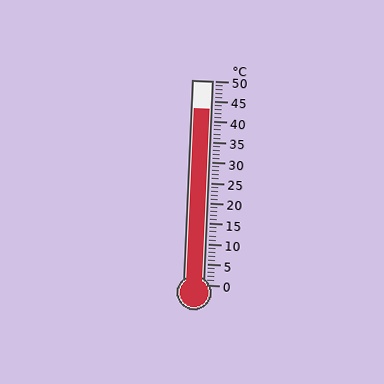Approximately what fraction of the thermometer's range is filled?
The thermometer is filled to approximately 85% of its range.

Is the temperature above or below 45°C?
The temperature is below 45°C.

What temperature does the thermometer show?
The thermometer shows approximately 43°C.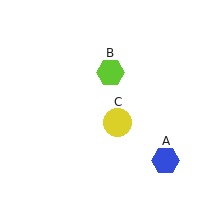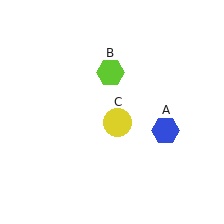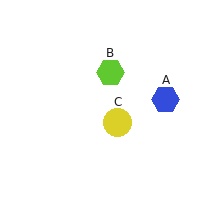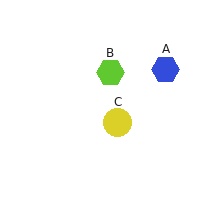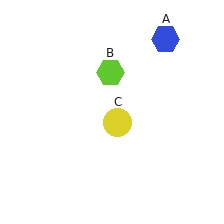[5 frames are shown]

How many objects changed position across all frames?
1 object changed position: blue hexagon (object A).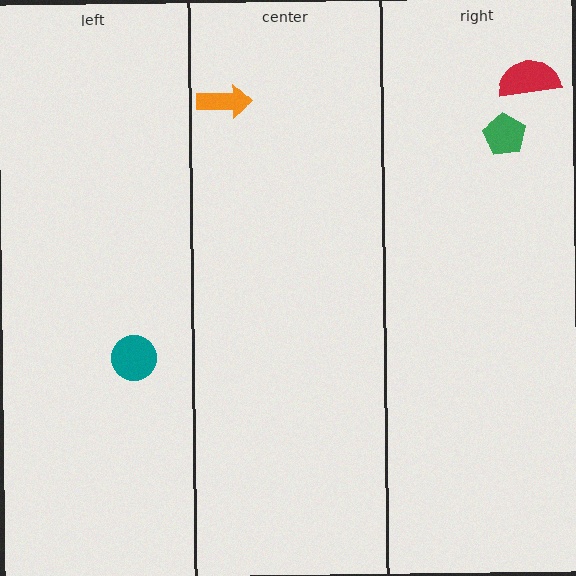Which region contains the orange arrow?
The center region.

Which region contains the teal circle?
The left region.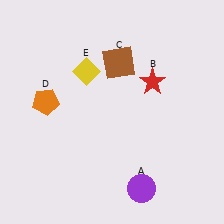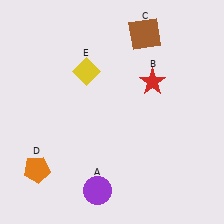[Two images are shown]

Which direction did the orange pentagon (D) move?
The orange pentagon (D) moved down.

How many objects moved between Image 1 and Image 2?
3 objects moved between the two images.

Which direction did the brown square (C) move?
The brown square (C) moved up.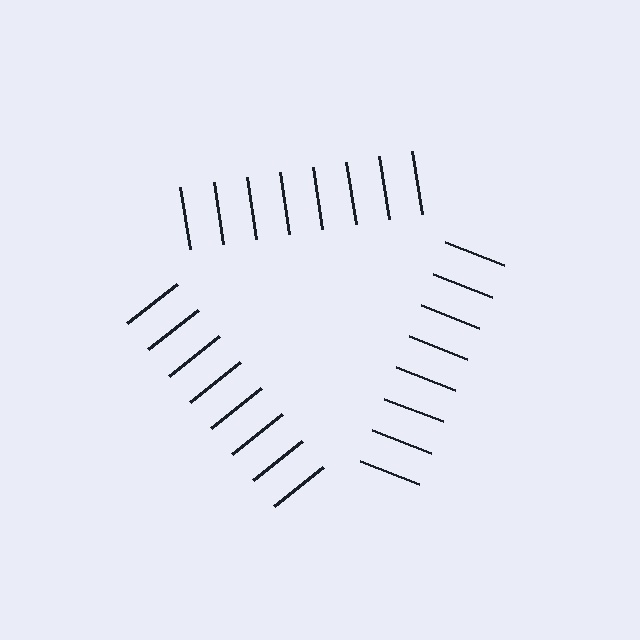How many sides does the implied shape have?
3 sides — the line-ends trace a triangle.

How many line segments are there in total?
24 — 8 along each of the 3 edges.